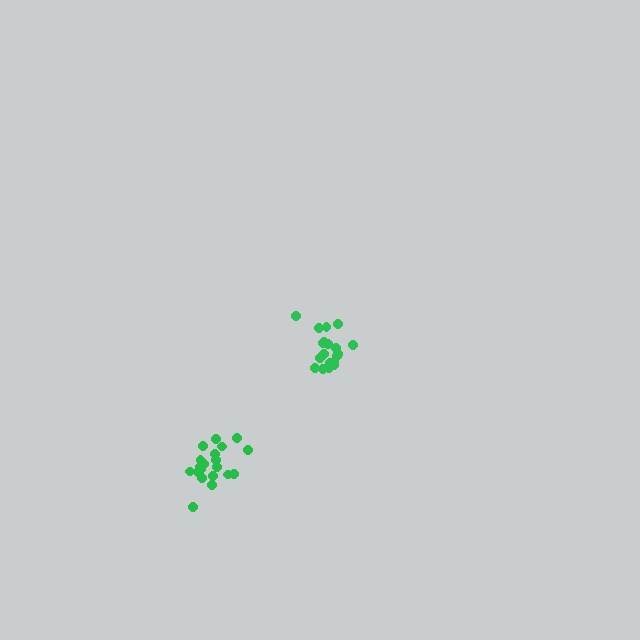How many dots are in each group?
Group 1: 19 dots, Group 2: 21 dots (40 total).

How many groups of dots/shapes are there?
There are 2 groups.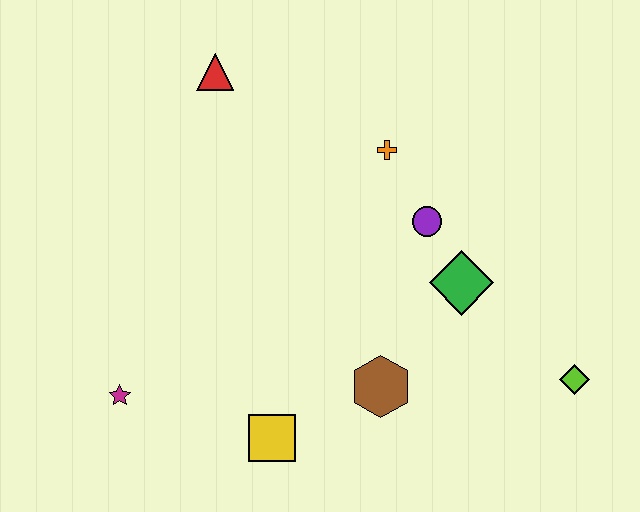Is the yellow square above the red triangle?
No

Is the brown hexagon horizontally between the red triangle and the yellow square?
No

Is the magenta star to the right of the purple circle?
No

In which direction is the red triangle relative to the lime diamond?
The red triangle is to the left of the lime diamond.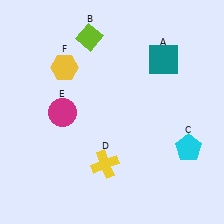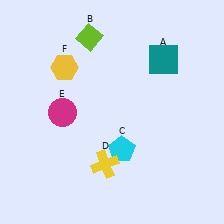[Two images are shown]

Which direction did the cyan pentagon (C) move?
The cyan pentagon (C) moved left.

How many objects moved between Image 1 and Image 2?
1 object moved between the two images.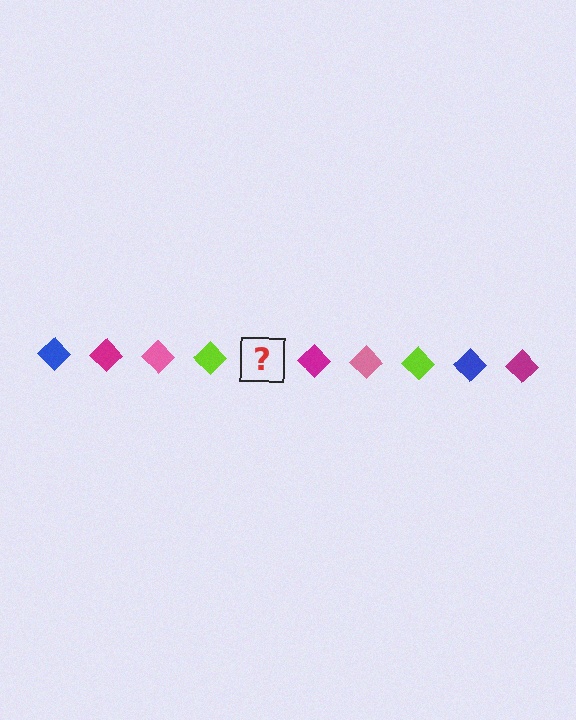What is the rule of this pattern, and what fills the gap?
The rule is that the pattern cycles through blue, magenta, pink, lime diamonds. The gap should be filled with a blue diamond.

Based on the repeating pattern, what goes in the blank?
The blank should be a blue diamond.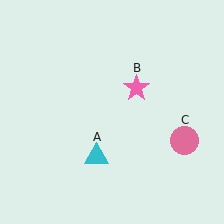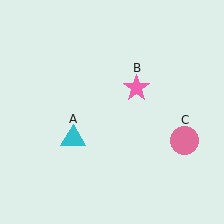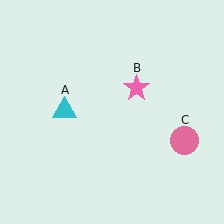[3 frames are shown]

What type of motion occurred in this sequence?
The cyan triangle (object A) rotated clockwise around the center of the scene.